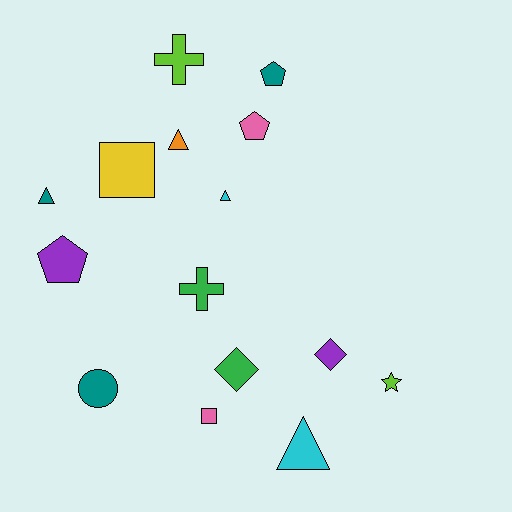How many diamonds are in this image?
There are 2 diamonds.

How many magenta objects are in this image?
There are no magenta objects.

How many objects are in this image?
There are 15 objects.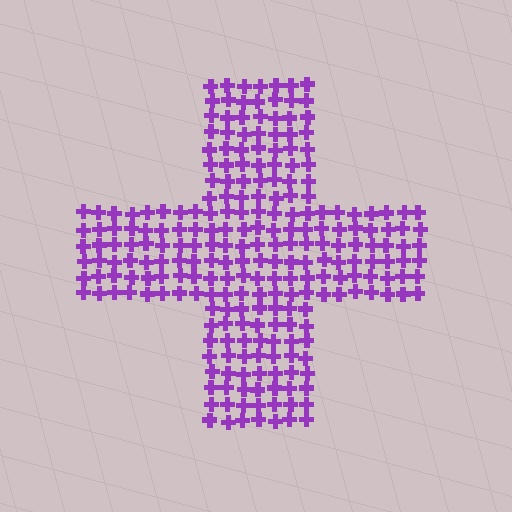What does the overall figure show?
The overall figure shows a cross.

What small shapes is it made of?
It is made of small crosses.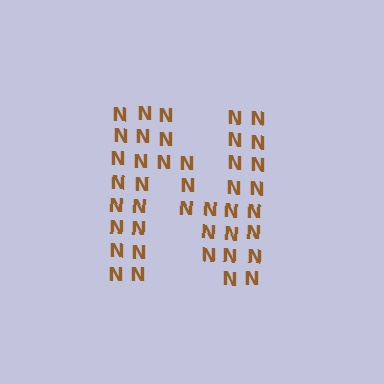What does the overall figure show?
The overall figure shows the letter N.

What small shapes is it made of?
It is made of small letter N's.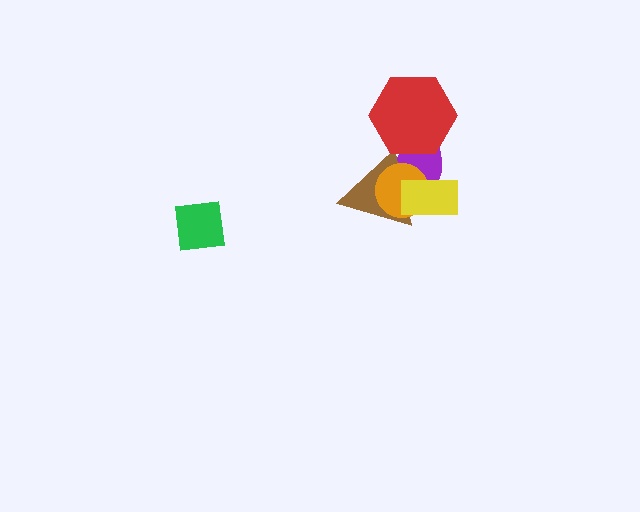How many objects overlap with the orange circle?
3 objects overlap with the orange circle.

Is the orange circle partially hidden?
Yes, it is partially covered by another shape.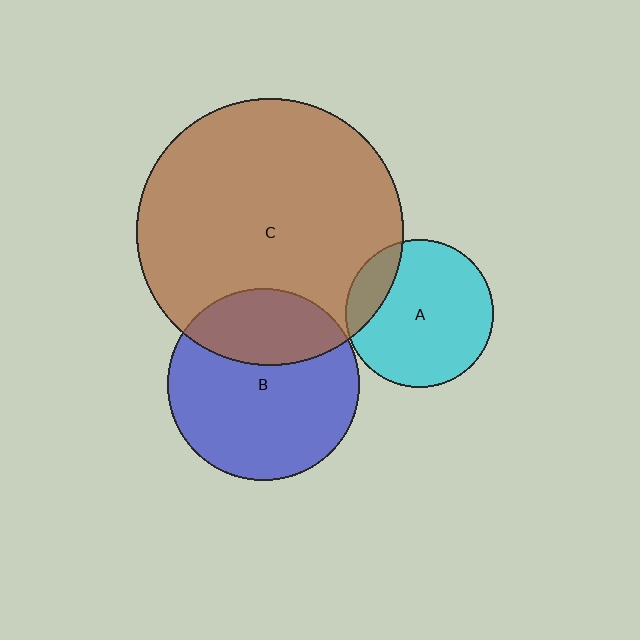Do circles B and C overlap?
Yes.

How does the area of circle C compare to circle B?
Approximately 1.9 times.